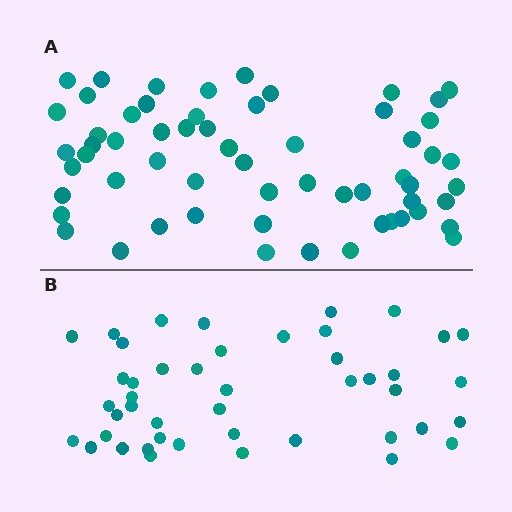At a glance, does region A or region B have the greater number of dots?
Region A (the top region) has more dots.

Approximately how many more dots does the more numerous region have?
Region A has approximately 15 more dots than region B.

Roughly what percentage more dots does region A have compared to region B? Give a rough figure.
About 35% more.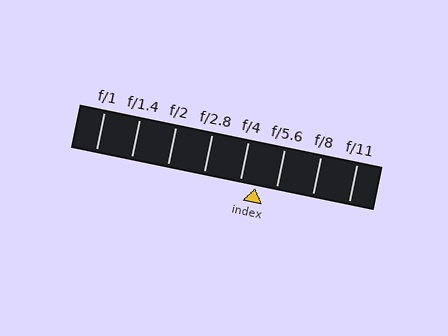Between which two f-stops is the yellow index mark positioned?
The index mark is between f/4 and f/5.6.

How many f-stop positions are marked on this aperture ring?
There are 8 f-stop positions marked.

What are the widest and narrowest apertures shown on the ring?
The widest aperture shown is f/1 and the narrowest is f/11.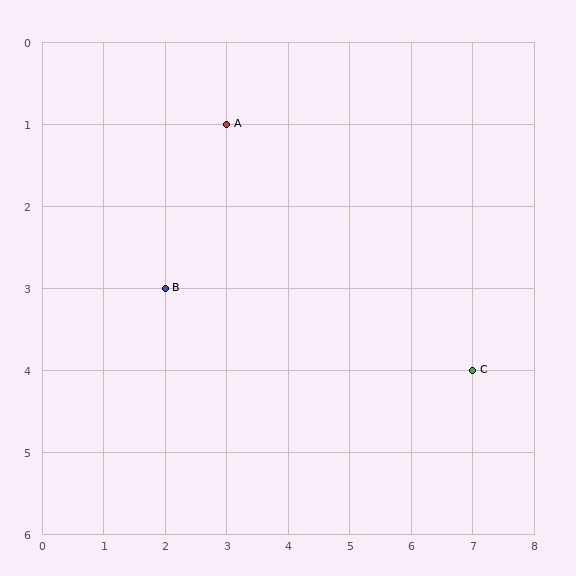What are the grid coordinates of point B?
Point B is at grid coordinates (2, 3).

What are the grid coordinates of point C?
Point C is at grid coordinates (7, 4).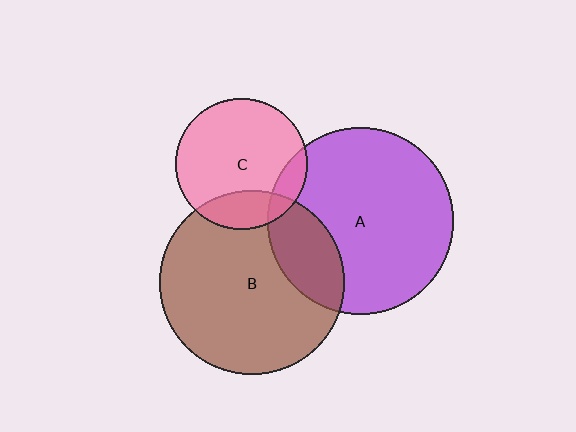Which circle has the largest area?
Circle A (purple).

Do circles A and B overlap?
Yes.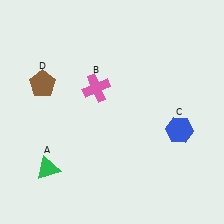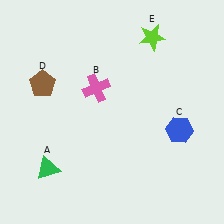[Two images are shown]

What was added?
A lime star (E) was added in Image 2.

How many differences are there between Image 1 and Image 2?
There is 1 difference between the two images.